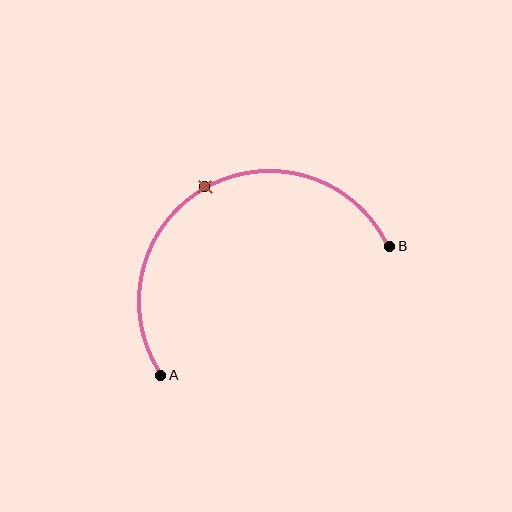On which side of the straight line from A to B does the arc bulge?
The arc bulges above the straight line connecting A and B.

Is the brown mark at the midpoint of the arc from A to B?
Yes. The brown mark lies on the arc at equal arc-length from both A and B — it is the arc midpoint.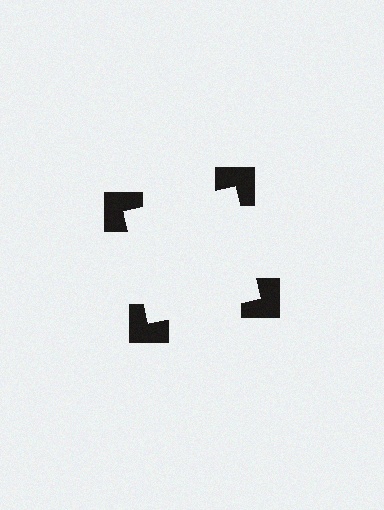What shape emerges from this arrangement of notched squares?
An illusory square — its edges are inferred from the aligned wedge cuts in the notched squares, not physically drawn.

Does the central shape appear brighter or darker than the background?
It typically appears slightly brighter than the background, even though no actual brightness change is drawn.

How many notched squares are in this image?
There are 4 — one at each vertex of the illusory square.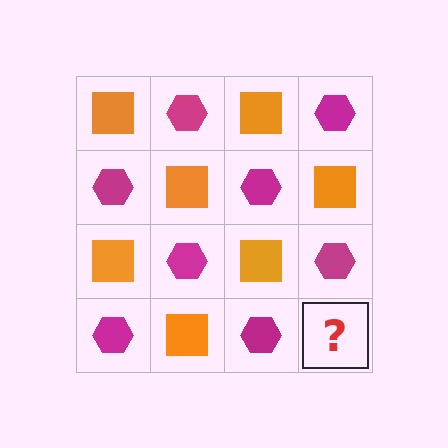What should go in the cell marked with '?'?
The missing cell should contain an orange square.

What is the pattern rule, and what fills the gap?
The rule is that it alternates orange square and magenta hexagon in a checkerboard pattern. The gap should be filled with an orange square.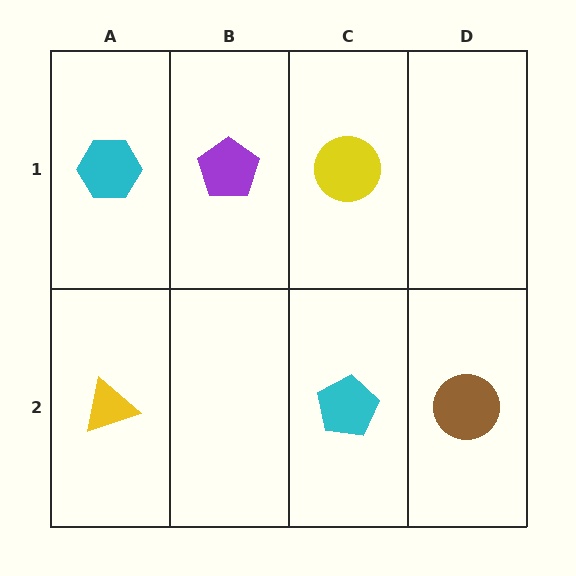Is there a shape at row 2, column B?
No, that cell is empty.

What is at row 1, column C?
A yellow circle.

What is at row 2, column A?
A yellow triangle.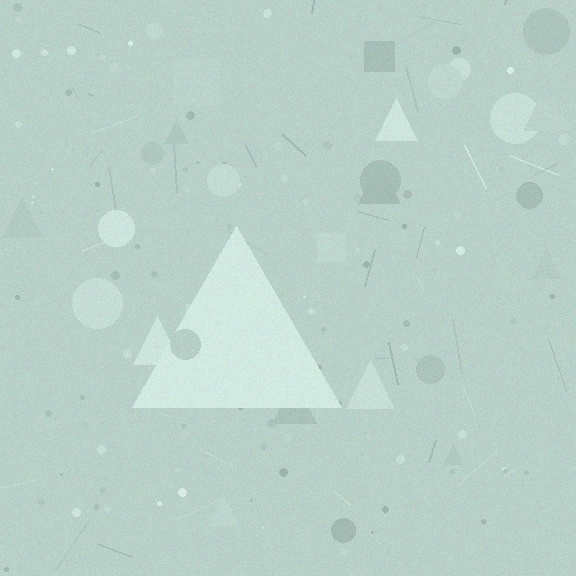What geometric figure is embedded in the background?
A triangle is embedded in the background.